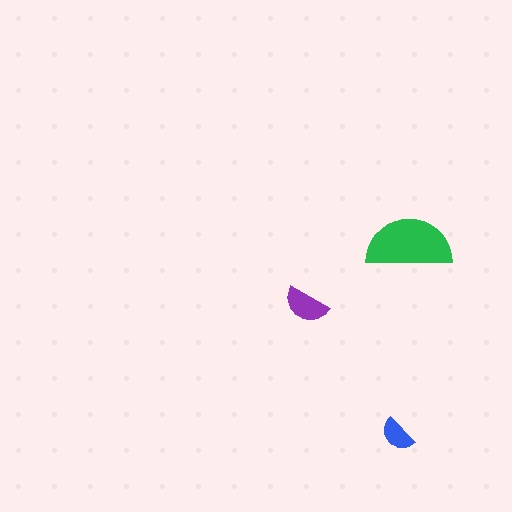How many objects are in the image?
There are 3 objects in the image.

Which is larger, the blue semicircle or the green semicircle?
The green one.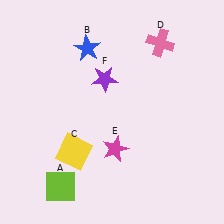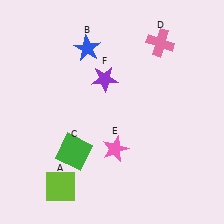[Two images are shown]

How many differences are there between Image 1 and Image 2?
There are 2 differences between the two images.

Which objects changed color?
C changed from yellow to green. E changed from magenta to pink.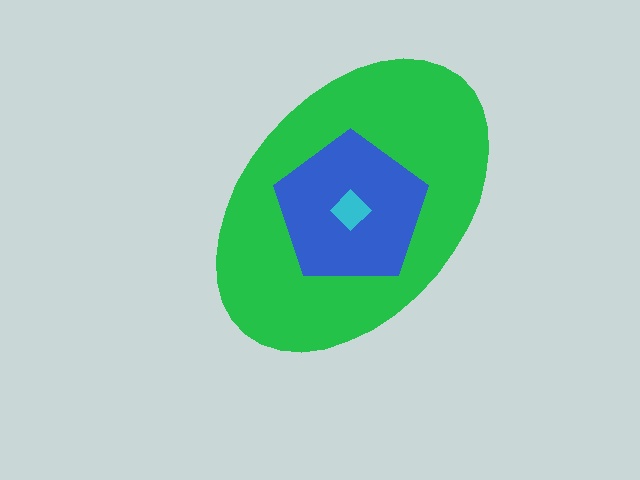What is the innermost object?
The cyan diamond.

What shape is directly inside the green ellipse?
The blue pentagon.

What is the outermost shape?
The green ellipse.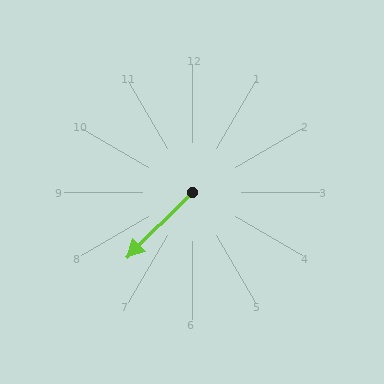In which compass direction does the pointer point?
Southwest.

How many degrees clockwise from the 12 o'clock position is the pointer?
Approximately 225 degrees.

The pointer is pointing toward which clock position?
Roughly 7 o'clock.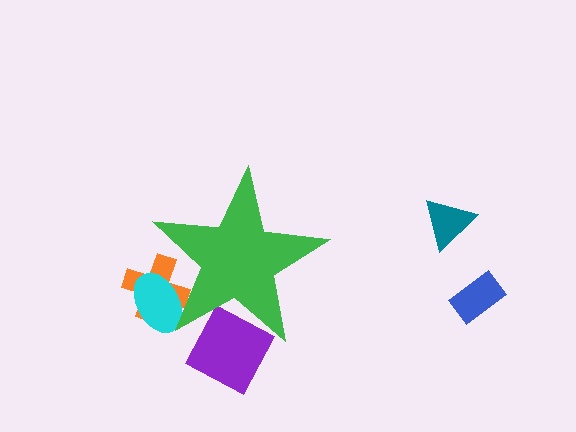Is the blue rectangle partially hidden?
No, the blue rectangle is fully visible.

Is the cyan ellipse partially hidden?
Yes, the cyan ellipse is partially hidden behind the green star.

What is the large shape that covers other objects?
A green star.